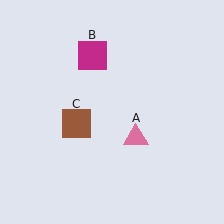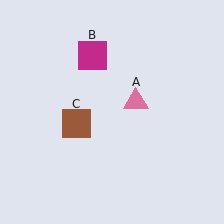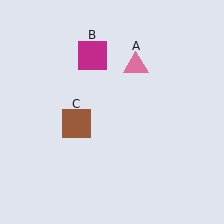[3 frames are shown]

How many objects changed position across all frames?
1 object changed position: pink triangle (object A).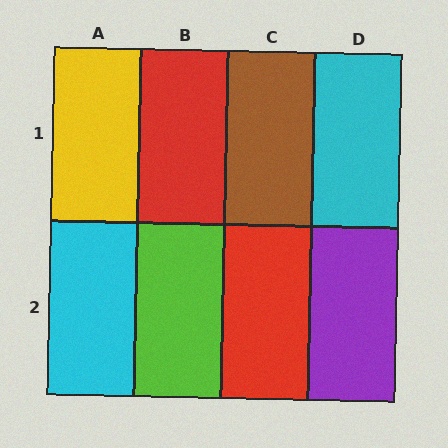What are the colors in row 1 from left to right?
Yellow, red, brown, cyan.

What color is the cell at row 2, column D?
Purple.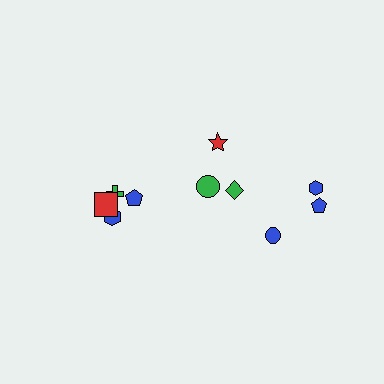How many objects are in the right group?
There are 6 objects.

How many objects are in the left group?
There are 4 objects.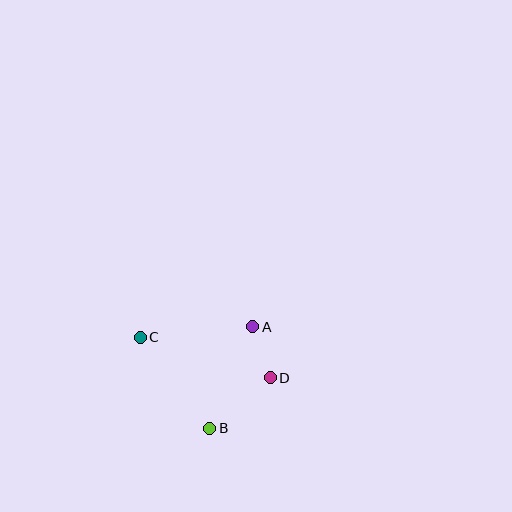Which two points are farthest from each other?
Points C and D are farthest from each other.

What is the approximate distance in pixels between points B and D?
The distance between B and D is approximately 79 pixels.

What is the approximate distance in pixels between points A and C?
The distance between A and C is approximately 113 pixels.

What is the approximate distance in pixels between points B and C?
The distance between B and C is approximately 114 pixels.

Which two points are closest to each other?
Points A and D are closest to each other.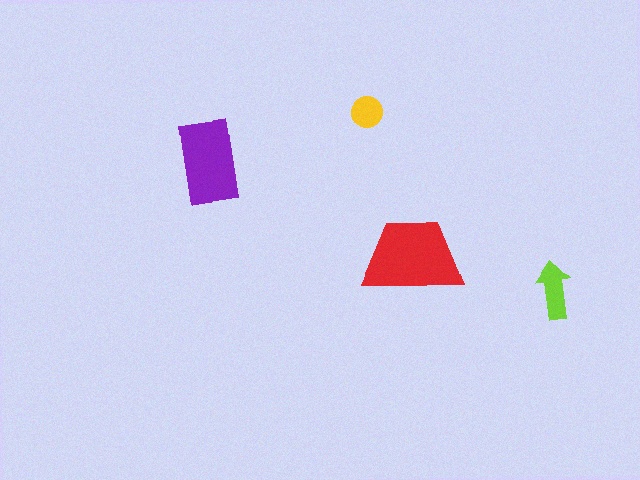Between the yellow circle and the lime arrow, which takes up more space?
The lime arrow.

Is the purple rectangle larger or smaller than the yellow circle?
Larger.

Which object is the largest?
The red trapezoid.